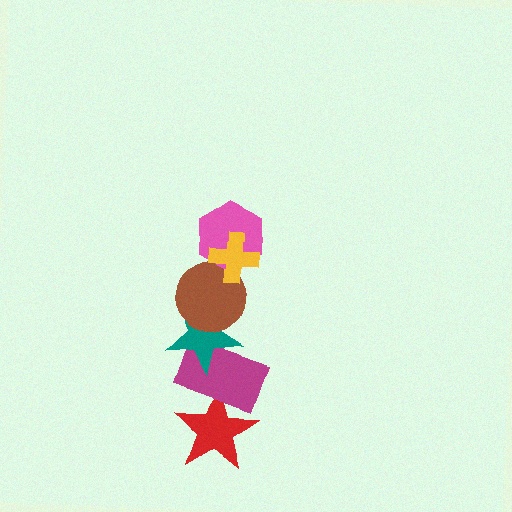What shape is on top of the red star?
The magenta rectangle is on top of the red star.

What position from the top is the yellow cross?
The yellow cross is 1st from the top.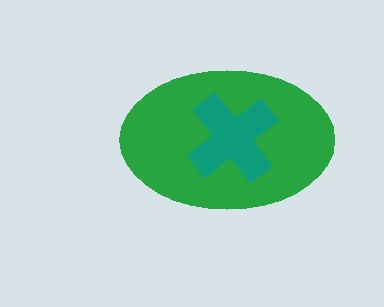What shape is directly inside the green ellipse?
The teal cross.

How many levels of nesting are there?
2.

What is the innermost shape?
The teal cross.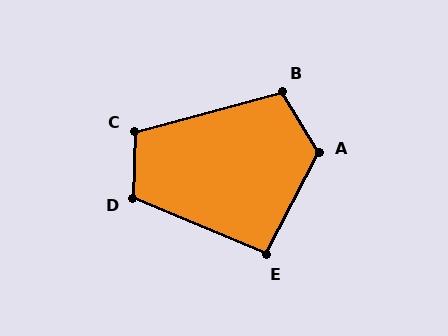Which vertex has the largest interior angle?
A, at approximately 122 degrees.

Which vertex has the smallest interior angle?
E, at approximately 95 degrees.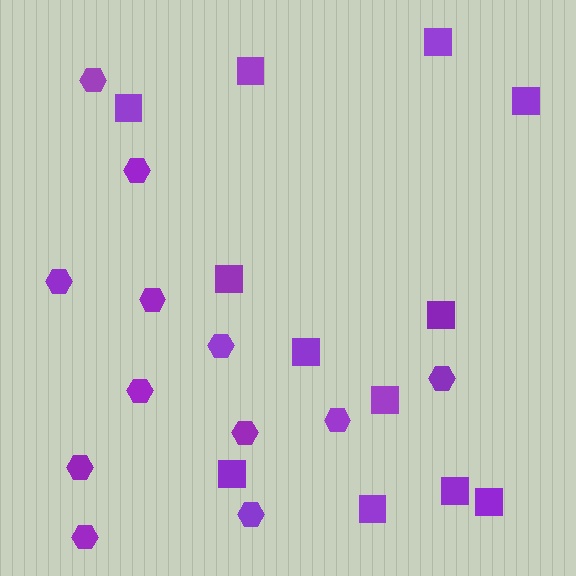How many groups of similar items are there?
There are 2 groups: one group of squares (12) and one group of hexagons (12).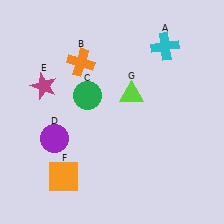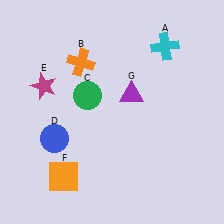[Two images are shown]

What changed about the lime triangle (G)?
In Image 1, G is lime. In Image 2, it changed to purple.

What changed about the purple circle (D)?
In Image 1, D is purple. In Image 2, it changed to blue.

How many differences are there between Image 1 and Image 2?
There are 2 differences between the two images.